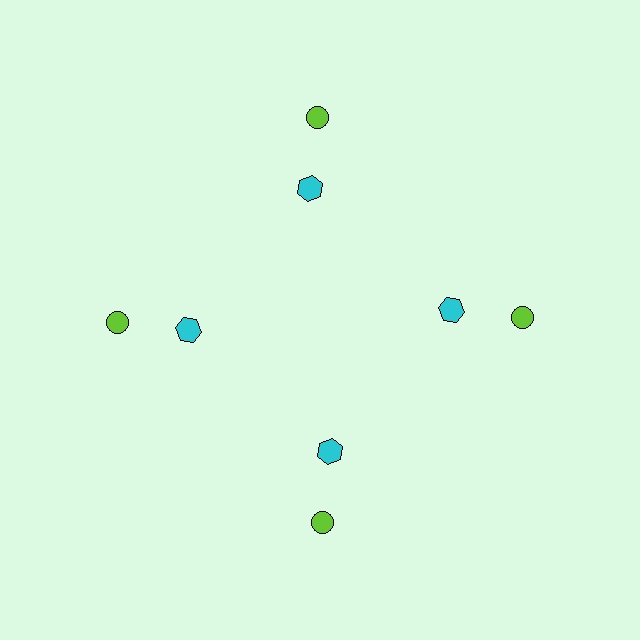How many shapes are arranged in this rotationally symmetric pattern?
There are 8 shapes, arranged in 4 groups of 2.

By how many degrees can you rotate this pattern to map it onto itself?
The pattern maps onto itself every 90 degrees of rotation.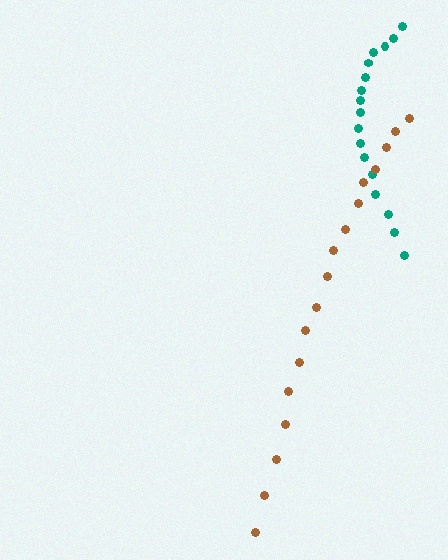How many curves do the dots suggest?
There are 2 distinct paths.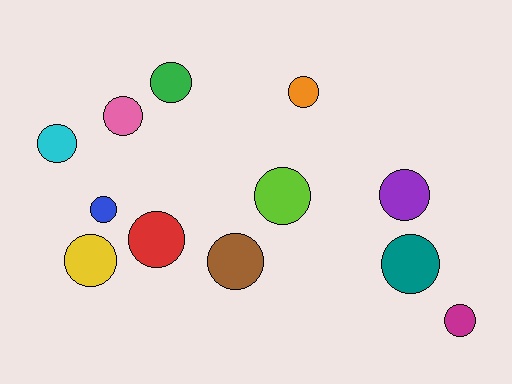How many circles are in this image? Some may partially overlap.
There are 12 circles.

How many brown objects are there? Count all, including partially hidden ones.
There is 1 brown object.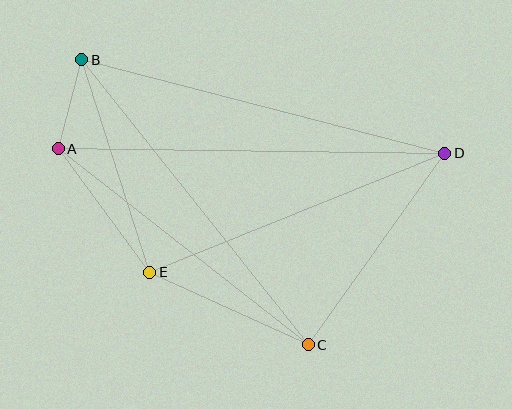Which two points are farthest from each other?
Points A and D are farthest from each other.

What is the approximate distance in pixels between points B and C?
The distance between B and C is approximately 364 pixels.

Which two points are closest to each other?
Points A and B are closest to each other.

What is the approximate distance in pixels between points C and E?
The distance between C and E is approximately 174 pixels.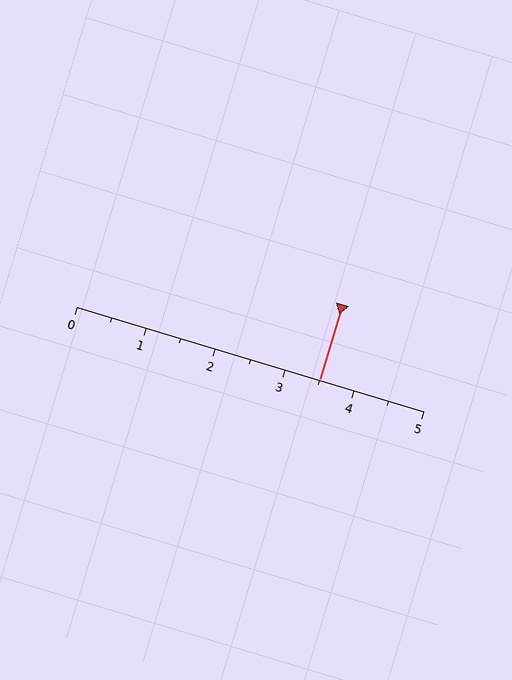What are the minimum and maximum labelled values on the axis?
The axis runs from 0 to 5.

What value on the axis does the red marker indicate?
The marker indicates approximately 3.5.